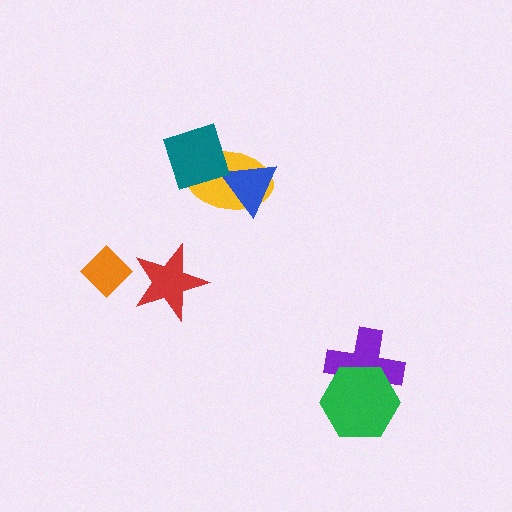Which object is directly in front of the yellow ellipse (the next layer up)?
The blue triangle is directly in front of the yellow ellipse.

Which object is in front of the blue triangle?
The teal diamond is in front of the blue triangle.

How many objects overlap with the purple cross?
1 object overlaps with the purple cross.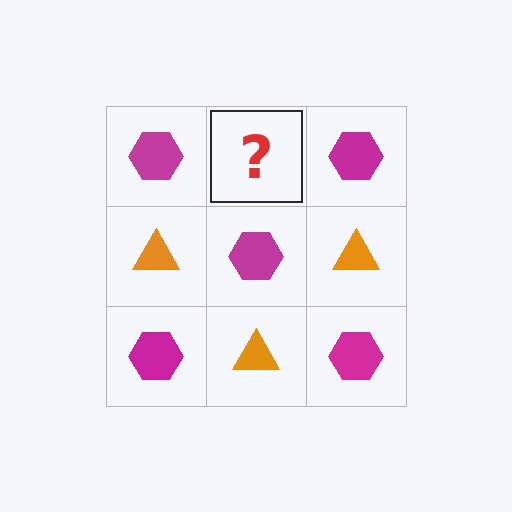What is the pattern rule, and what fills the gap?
The rule is that it alternates magenta hexagon and orange triangle in a checkerboard pattern. The gap should be filled with an orange triangle.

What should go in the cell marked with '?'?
The missing cell should contain an orange triangle.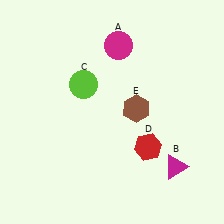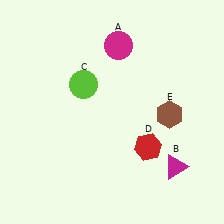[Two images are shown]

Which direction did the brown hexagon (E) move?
The brown hexagon (E) moved right.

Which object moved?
The brown hexagon (E) moved right.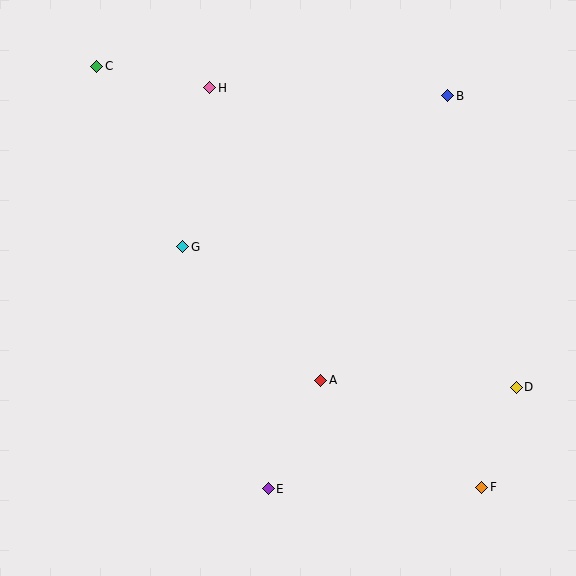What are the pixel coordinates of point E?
Point E is at (268, 489).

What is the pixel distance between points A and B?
The distance between A and B is 312 pixels.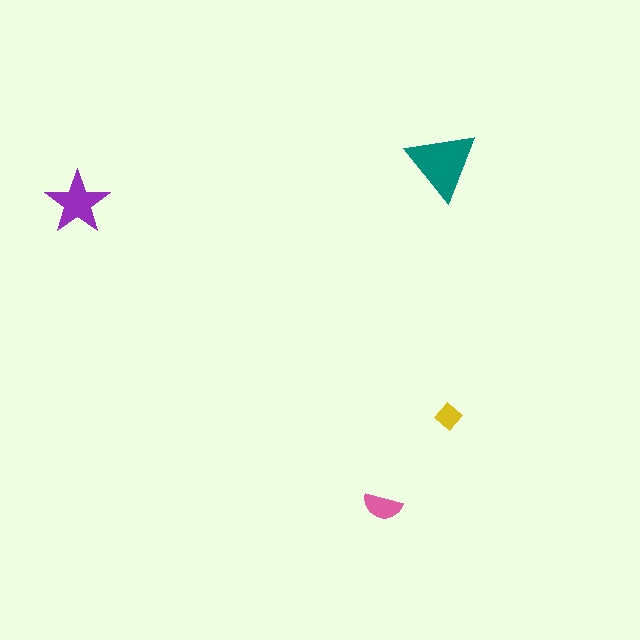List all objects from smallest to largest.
The yellow diamond, the pink semicircle, the purple star, the teal triangle.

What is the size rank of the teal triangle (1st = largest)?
1st.